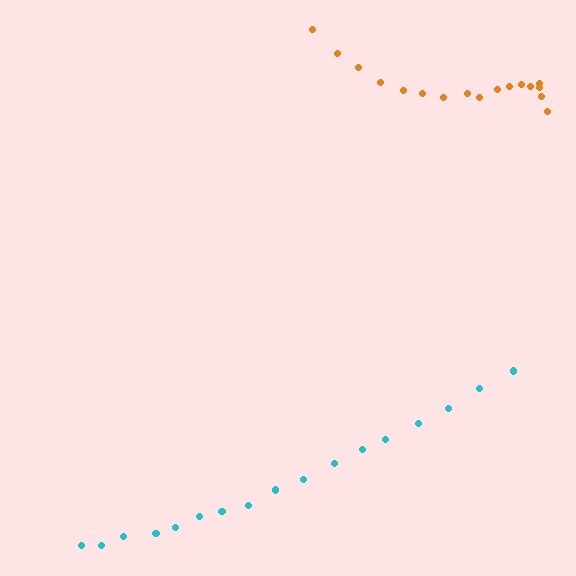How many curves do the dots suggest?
There are 2 distinct paths.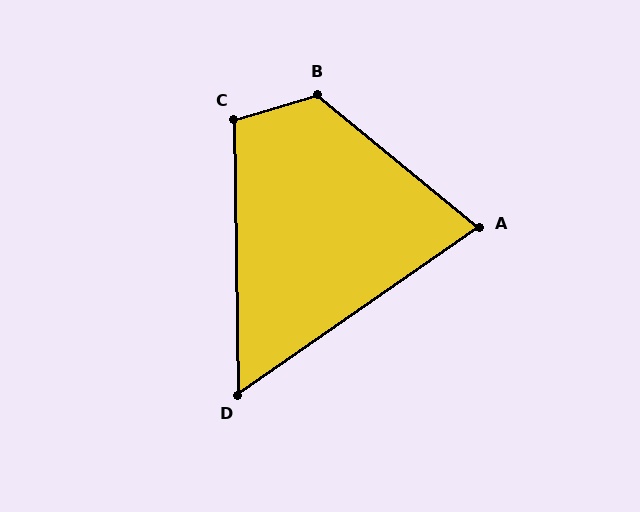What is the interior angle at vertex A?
Approximately 74 degrees (acute).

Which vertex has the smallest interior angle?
D, at approximately 56 degrees.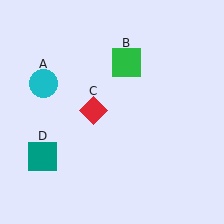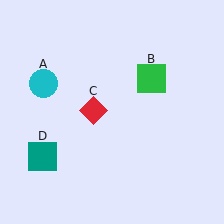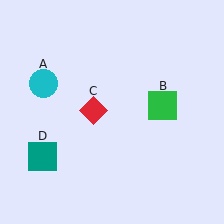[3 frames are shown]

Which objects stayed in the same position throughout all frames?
Cyan circle (object A) and red diamond (object C) and teal square (object D) remained stationary.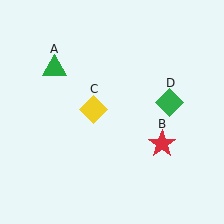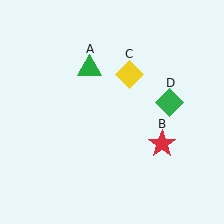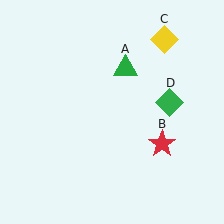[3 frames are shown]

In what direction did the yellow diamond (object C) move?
The yellow diamond (object C) moved up and to the right.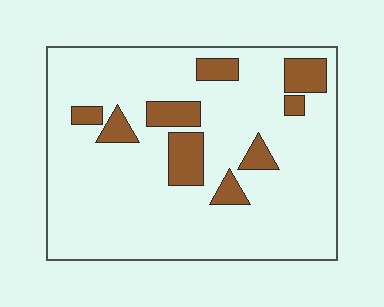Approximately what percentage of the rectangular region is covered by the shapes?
Approximately 15%.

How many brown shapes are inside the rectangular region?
9.